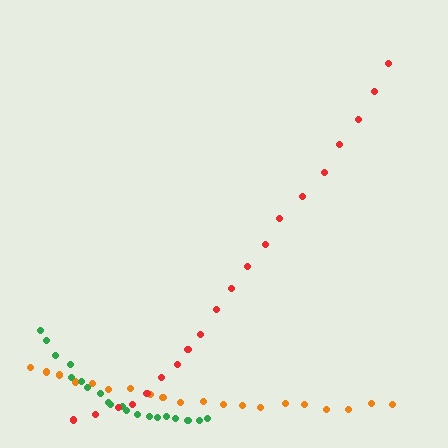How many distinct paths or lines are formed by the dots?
There are 3 distinct paths.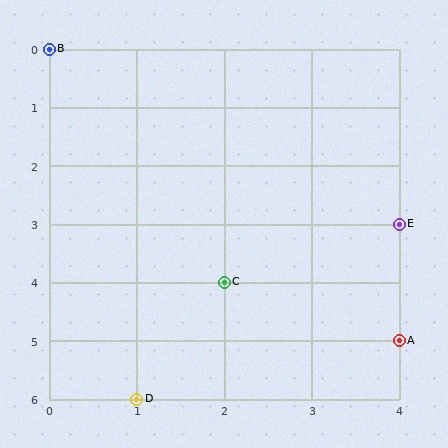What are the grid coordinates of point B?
Point B is at grid coordinates (0, 0).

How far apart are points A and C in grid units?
Points A and C are 2 columns and 1 row apart (about 2.2 grid units diagonally).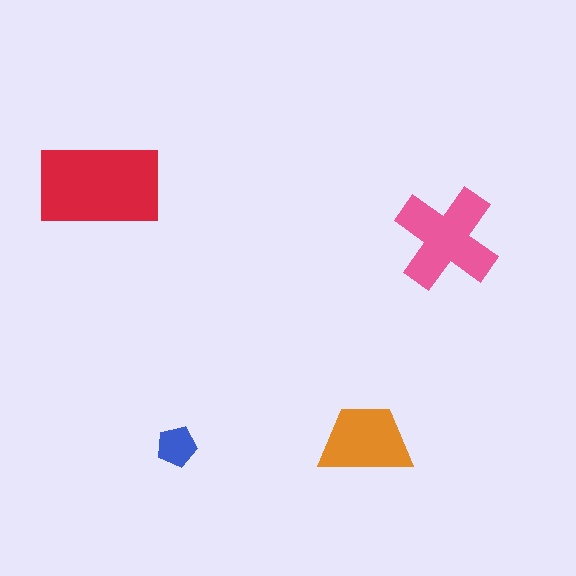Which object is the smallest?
The blue pentagon.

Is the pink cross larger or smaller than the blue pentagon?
Larger.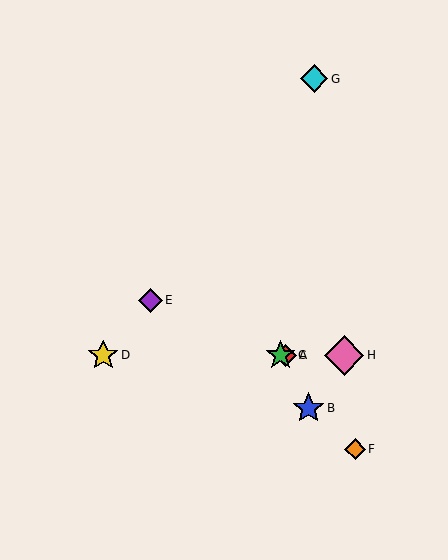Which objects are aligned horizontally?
Objects A, C, D, H are aligned horizontally.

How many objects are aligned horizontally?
4 objects (A, C, D, H) are aligned horizontally.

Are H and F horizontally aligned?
No, H is at y≈355 and F is at y≈449.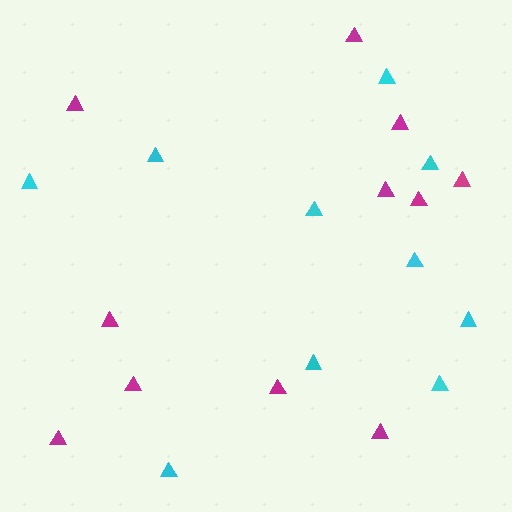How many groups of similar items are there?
There are 2 groups: one group of magenta triangles (11) and one group of cyan triangles (10).